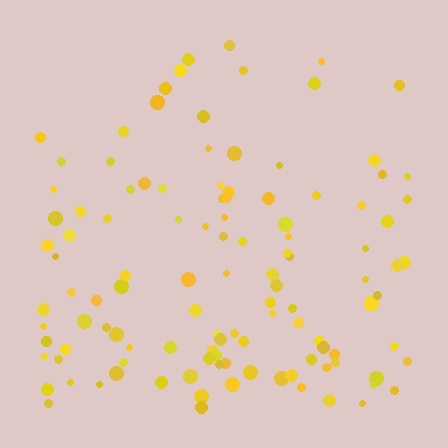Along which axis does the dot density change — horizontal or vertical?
Vertical.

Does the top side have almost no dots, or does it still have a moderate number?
Still a moderate number, just noticeably fewer than the bottom.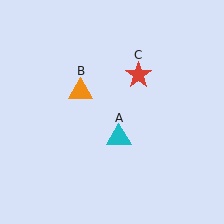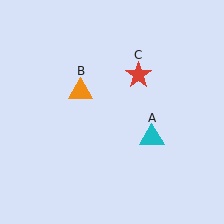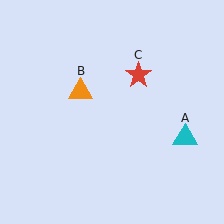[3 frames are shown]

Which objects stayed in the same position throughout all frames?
Orange triangle (object B) and red star (object C) remained stationary.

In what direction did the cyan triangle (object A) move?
The cyan triangle (object A) moved right.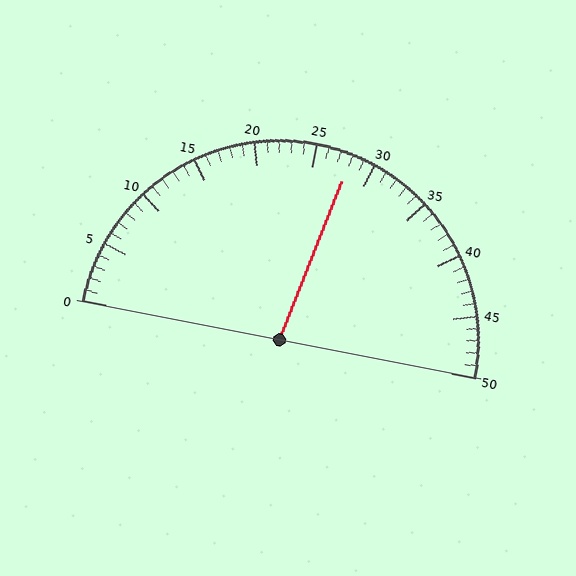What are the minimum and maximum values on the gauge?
The gauge ranges from 0 to 50.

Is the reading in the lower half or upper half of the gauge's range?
The reading is in the upper half of the range (0 to 50).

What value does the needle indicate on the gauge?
The needle indicates approximately 28.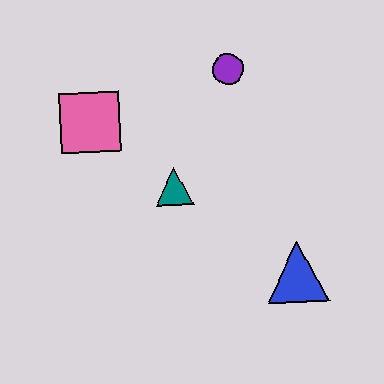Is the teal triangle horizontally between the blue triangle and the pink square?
Yes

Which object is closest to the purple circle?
The teal triangle is closest to the purple circle.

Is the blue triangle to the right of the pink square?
Yes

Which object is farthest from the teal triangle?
The blue triangle is farthest from the teal triangle.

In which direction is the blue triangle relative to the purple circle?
The blue triangle is below the purple circle.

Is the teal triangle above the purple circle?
No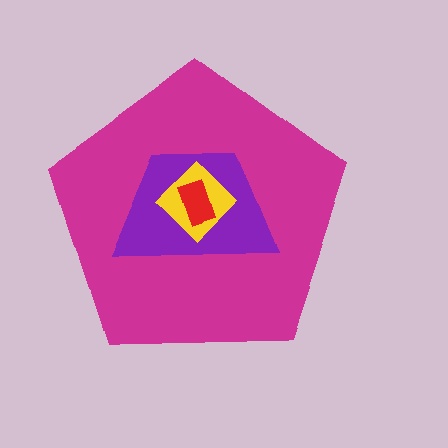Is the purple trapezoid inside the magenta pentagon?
Yes.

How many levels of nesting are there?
4.